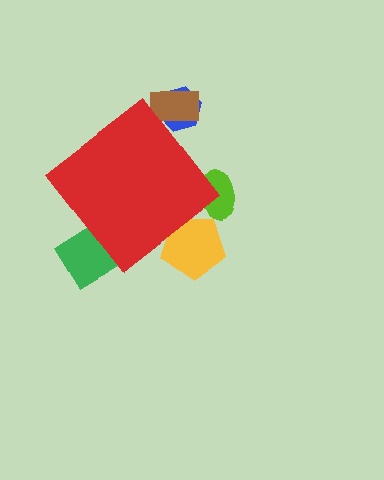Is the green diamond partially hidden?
Yes, the green diamond is partially hidden behind the red diamond.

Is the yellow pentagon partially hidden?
Yes, the yellow pentagon is partially hidden behind the red diamond.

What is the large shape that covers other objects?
A red diamond.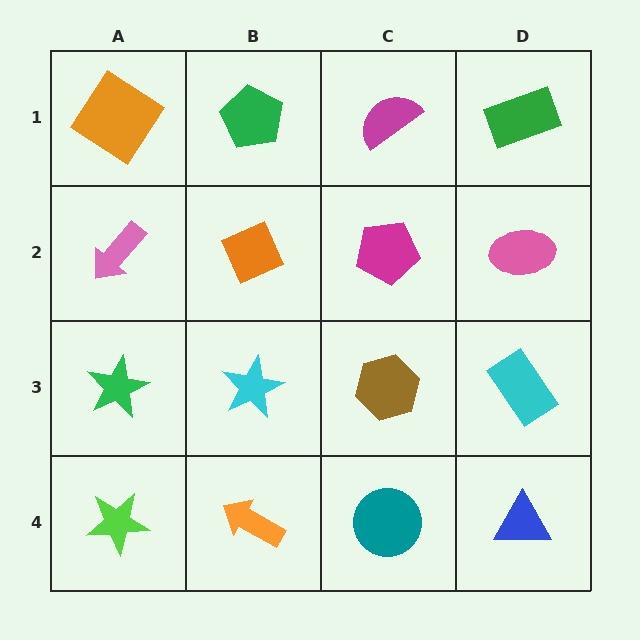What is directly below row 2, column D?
A cyan rectangle.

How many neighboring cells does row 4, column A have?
2.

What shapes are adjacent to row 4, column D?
A cyan rectangle (row 3, column D), a teal circle (row 4, column C).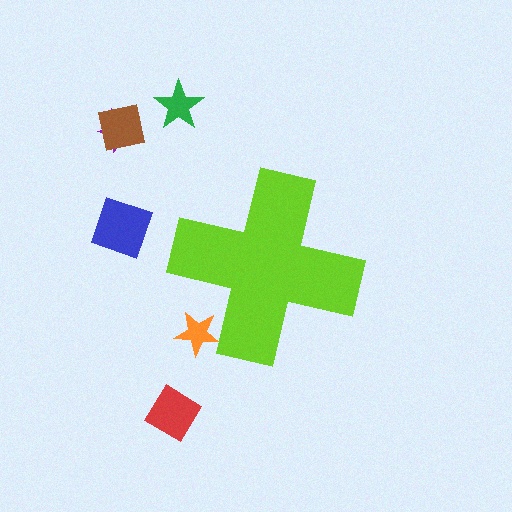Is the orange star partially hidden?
Yes, the orange star is partially hidden behind the lime cross.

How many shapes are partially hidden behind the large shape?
1 shape is partially hidden.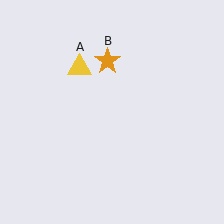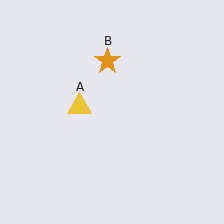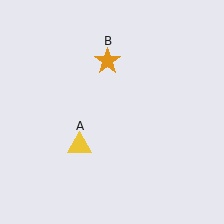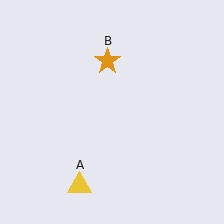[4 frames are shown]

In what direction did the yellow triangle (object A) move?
The yellow triangle (object A) moved down.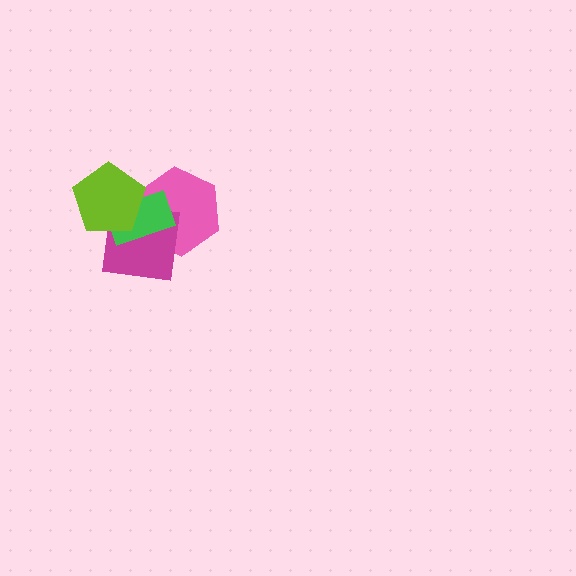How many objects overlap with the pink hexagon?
3 objects overlap with the pink hexagon.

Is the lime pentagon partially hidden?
No, no other shape covers it.